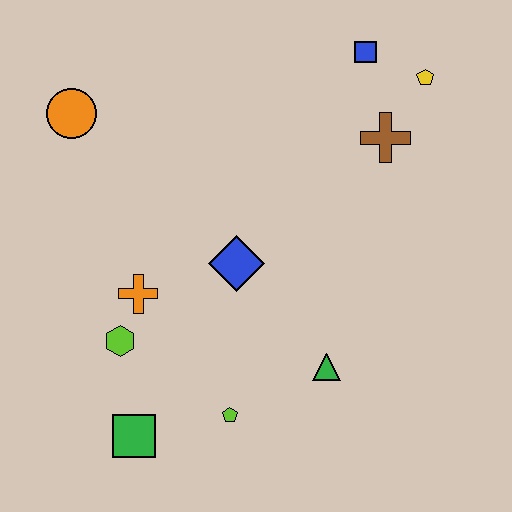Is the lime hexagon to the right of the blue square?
No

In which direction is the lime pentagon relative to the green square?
The lime pentagon is to the right of the green square.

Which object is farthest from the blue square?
The green square is farthest from the blue square.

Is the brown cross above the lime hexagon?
Yes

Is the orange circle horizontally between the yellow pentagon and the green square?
No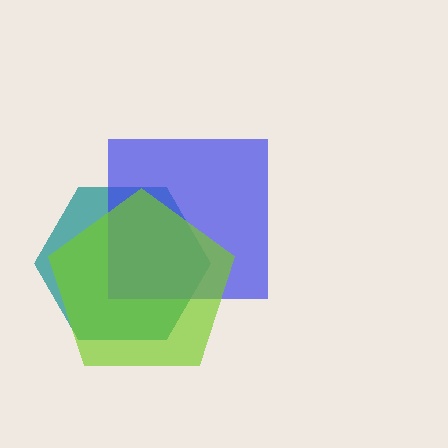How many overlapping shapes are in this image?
There are 3 overlapping shapes in the image.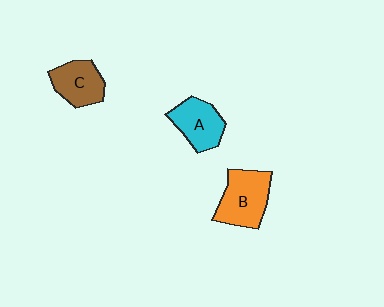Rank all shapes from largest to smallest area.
From largest to smallest: B (orange), A (cyan), C (brown).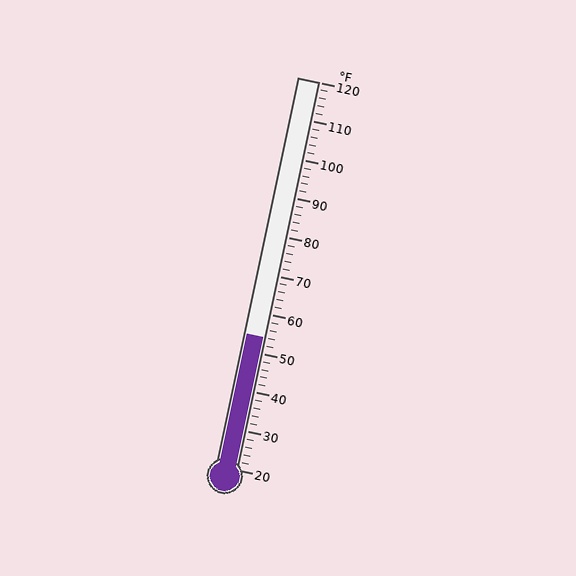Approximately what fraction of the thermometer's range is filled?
The thermometer is filled to approximately 35% of its range.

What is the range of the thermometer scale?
The thermometer scale ranges from 20°F to 120°F.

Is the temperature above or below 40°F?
The temperature is above 40°F.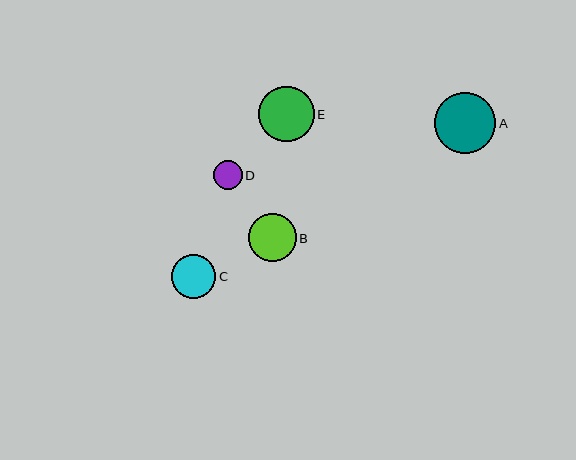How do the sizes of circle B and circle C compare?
Circle B and circle C are approximately the same size.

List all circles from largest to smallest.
From largest to smallest: A, E, B, C, D.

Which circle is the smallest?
Circle D is the smallest with a size of approximately 29 pixels.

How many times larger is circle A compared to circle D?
Circle A is approximately 2.1 times the size of circle D.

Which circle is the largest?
Circle A is the largest with a size of approximately 61 pixels.